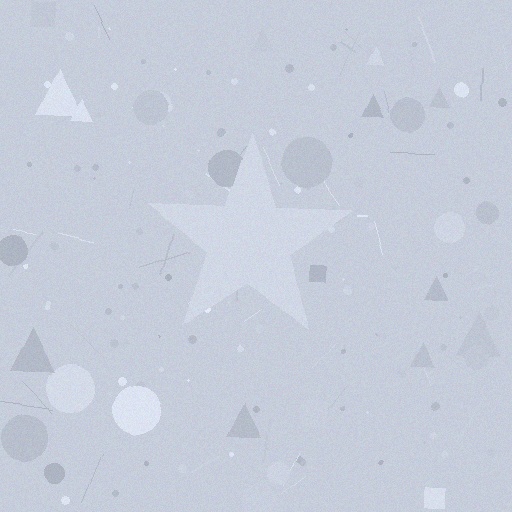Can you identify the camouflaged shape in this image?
The camouflaged shape is a star.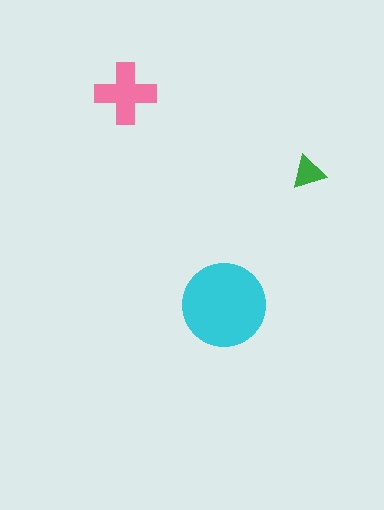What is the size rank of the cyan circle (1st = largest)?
1st.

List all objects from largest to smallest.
The cyan circle, the pink cross, the green triangle.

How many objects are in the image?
There are 3 objects in the image.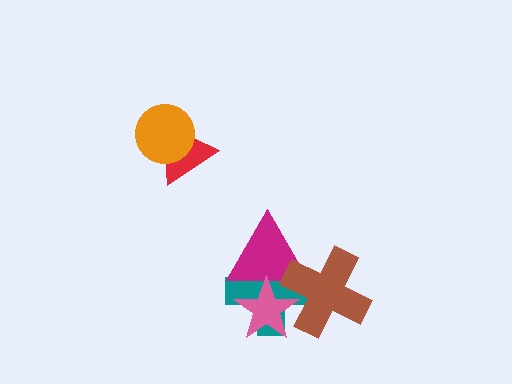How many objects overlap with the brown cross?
3 objects overlap with the brown cross.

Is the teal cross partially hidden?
Yes, it is partially covered by another shape.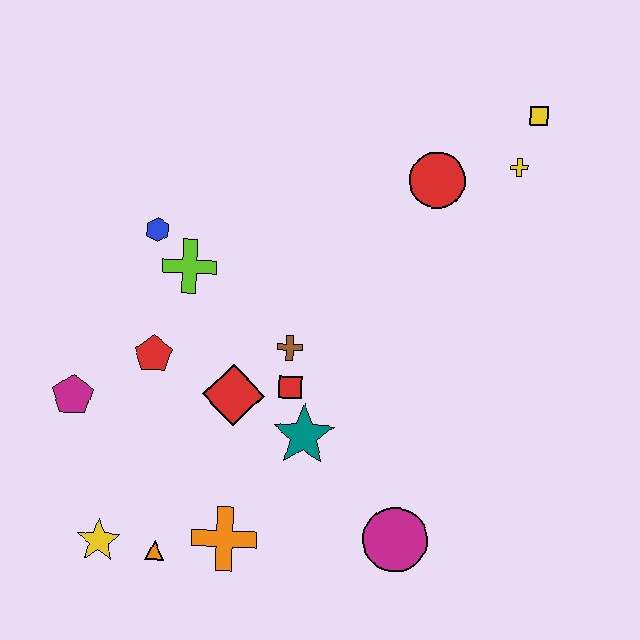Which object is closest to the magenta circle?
The teal star is closest to the magenta circle.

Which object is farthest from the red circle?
The yellow star is farthest from the red circle.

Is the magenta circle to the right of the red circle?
No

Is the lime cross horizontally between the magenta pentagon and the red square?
Yes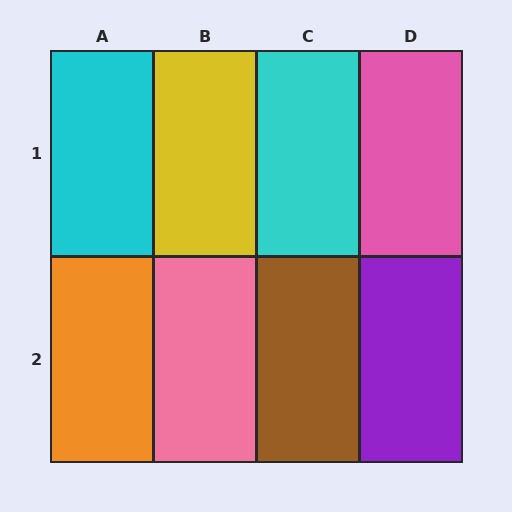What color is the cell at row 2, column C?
Brown.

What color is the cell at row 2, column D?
Purple.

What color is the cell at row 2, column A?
Orange.